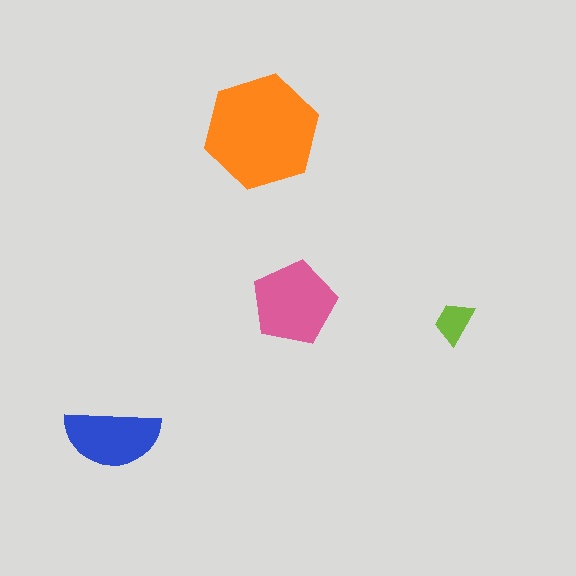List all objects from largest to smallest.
The orange hexagon, the pink pentagon, the blue semicircle, the lime trapezoid.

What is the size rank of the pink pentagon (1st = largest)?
2nd.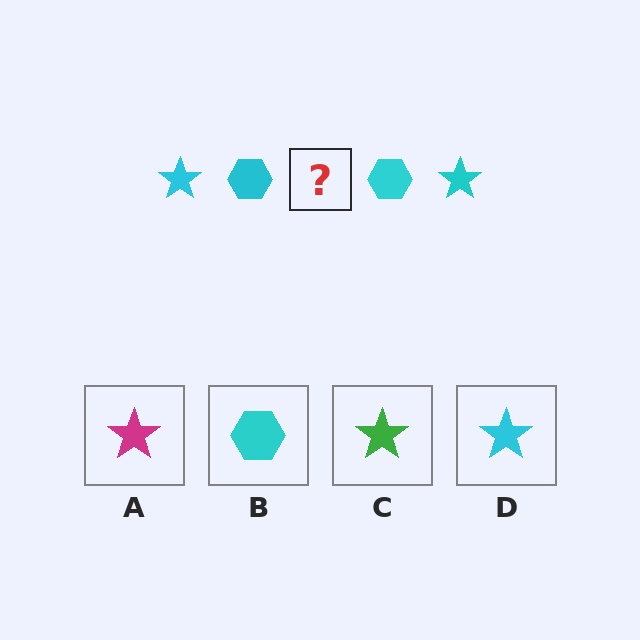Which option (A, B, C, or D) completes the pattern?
D.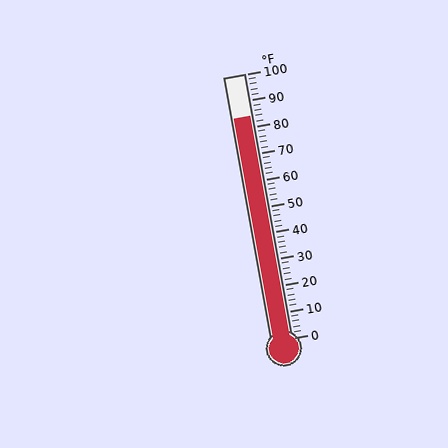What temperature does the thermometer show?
The thermometer shows approximately 84°F.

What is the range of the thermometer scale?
The thermometer scale ranges from 0°F to 100°F.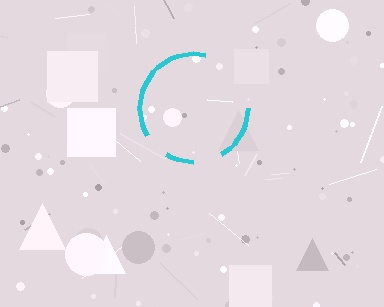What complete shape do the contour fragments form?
The contour fragments form a circle.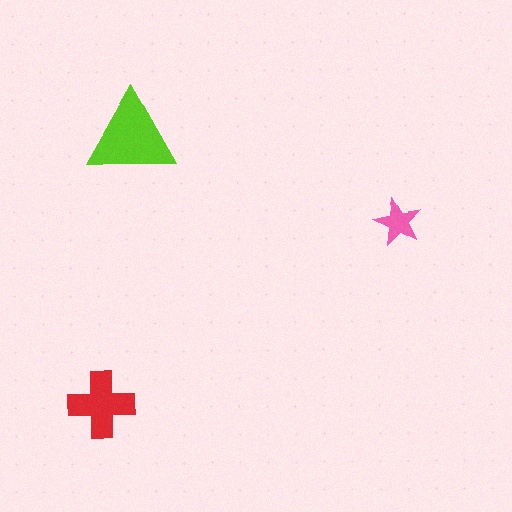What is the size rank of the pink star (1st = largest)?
3rd.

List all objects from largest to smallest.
The lime triangle, the red cross, the pink star.